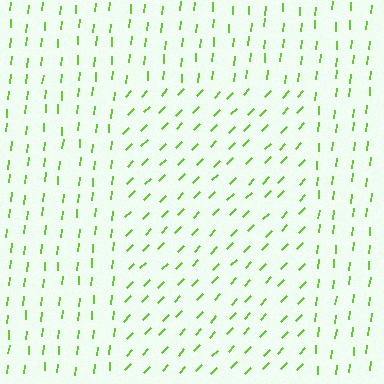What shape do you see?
I see a rectangle.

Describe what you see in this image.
The image is filled with small lime line segments. A rectangle region in the image has lines oriented differently from the surrounding lines, creating a visible texture boundary.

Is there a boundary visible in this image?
Yes, there is a texture boundary formed by a change in line orientation.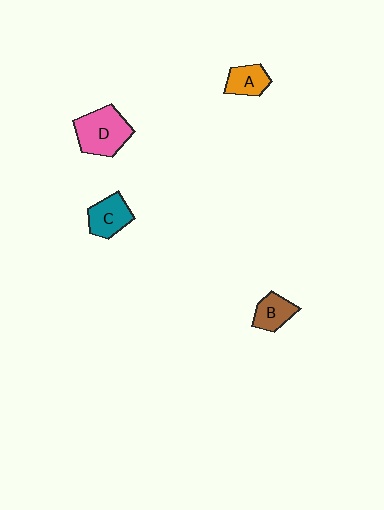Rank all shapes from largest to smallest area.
From largest to smallest: D (pink), C (teal), B (brown), A (orange).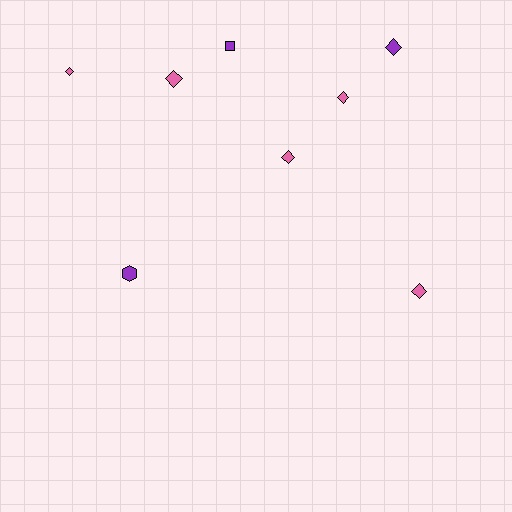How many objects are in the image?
There are 8 objects.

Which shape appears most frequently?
Diamond, with 6 objects.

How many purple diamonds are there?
There is 1 purple diamond.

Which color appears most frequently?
Pink, with 5 objects.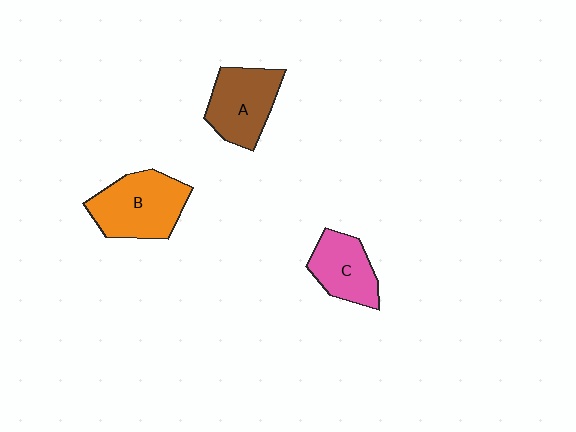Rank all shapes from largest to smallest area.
From largest to smallest: B (orange), A (brown), C (pink).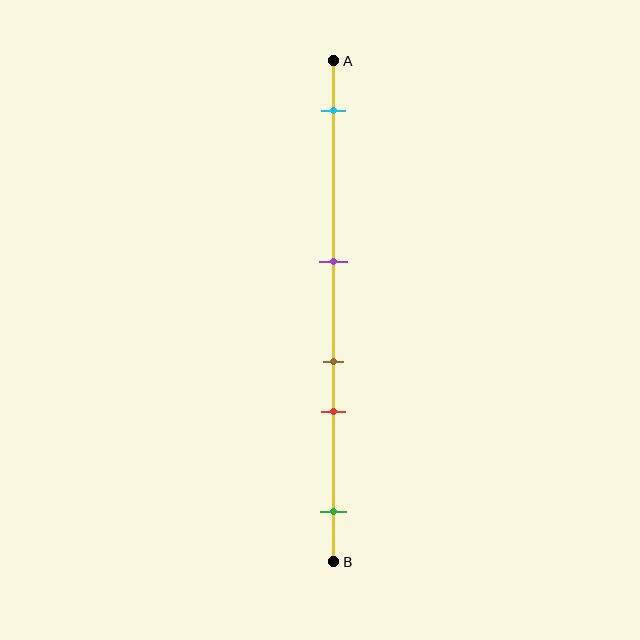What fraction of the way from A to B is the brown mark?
The brown mark is approximately 60% (0.6) of the way from A to B.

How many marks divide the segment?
There are 5 marks dividing the segment.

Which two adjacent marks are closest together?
The brown and red marks are the closest adjacent pair.